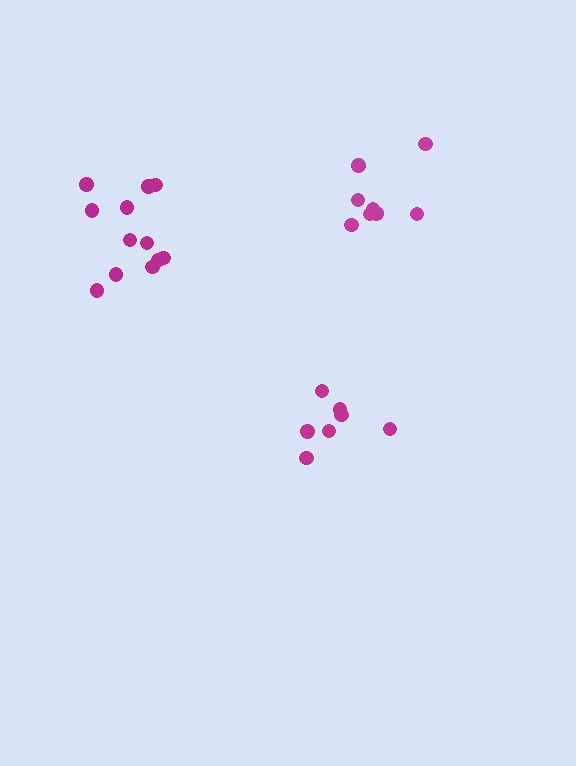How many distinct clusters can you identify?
There are 3 distinct clusters.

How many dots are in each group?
Group 1: 7 dots, Group 2: 8 dots, Group 3: 12 dots (27 total).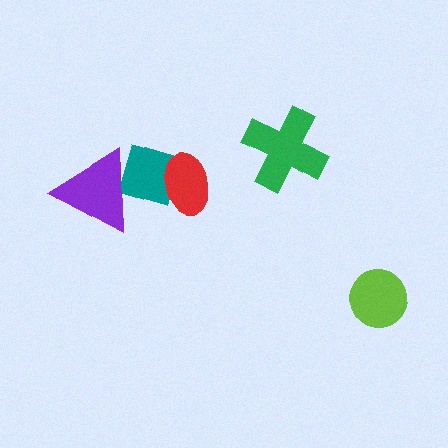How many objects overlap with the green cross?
0 objects overlap with the green cross.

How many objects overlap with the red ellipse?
1 object overlaps with the red ellipse.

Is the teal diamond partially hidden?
Yes, it is partially covered by another shape.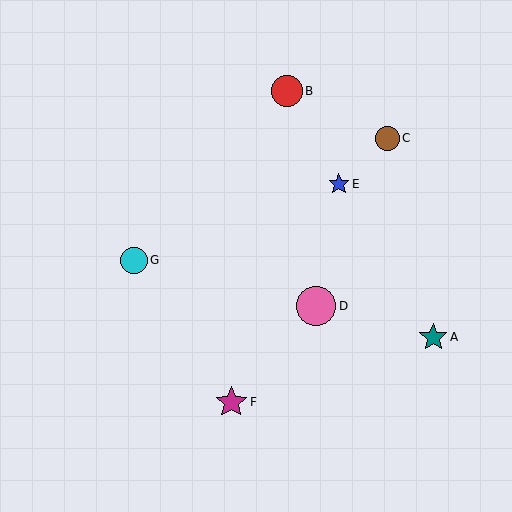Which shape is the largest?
The pink circle (labeled D) is the largest.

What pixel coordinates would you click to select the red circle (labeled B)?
Click at (287, 91) to select the red circle B.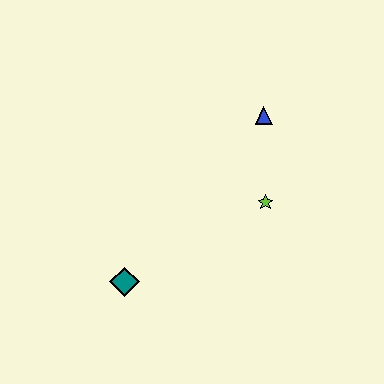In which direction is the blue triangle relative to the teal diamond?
The blue triangle is above the teal diamond.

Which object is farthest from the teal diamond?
The blue triangle is farthest from the teal diamond.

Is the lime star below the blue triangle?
Yes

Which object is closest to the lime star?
The blue triangle is closest to the lime star.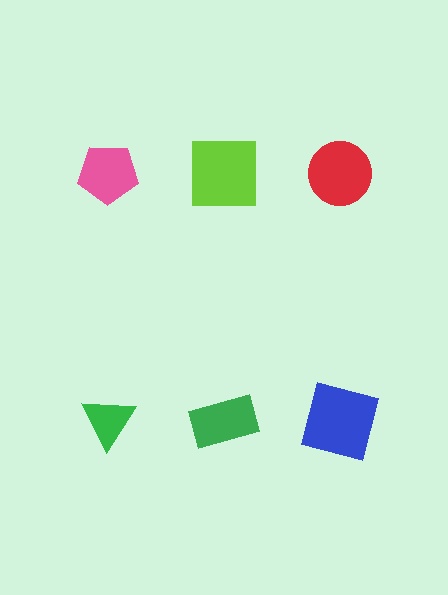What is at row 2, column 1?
A green triangle.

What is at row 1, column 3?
A red circle.